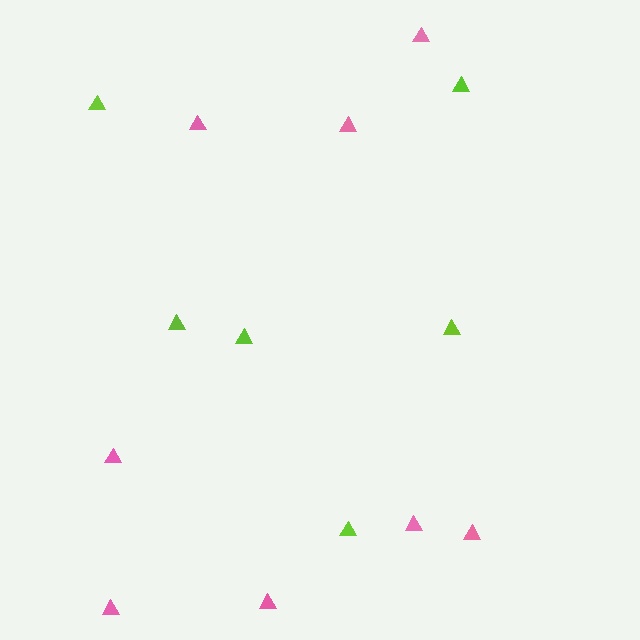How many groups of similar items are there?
There are 2 groups: one group of pink triangles (8) and one group of lime triangles (6).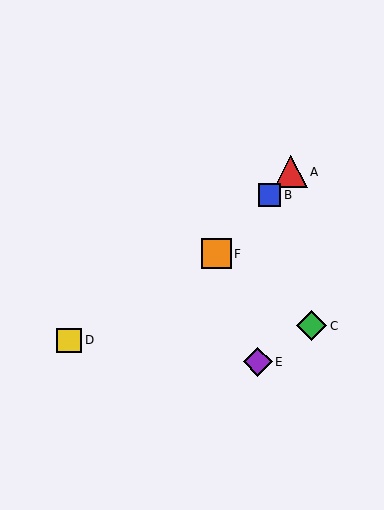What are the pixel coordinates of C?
Object C is at (312, 326).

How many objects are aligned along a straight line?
3 objects (A, B, F) are aligned along a straight line.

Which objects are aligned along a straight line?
Objects A, B, F are aligned along a straight line.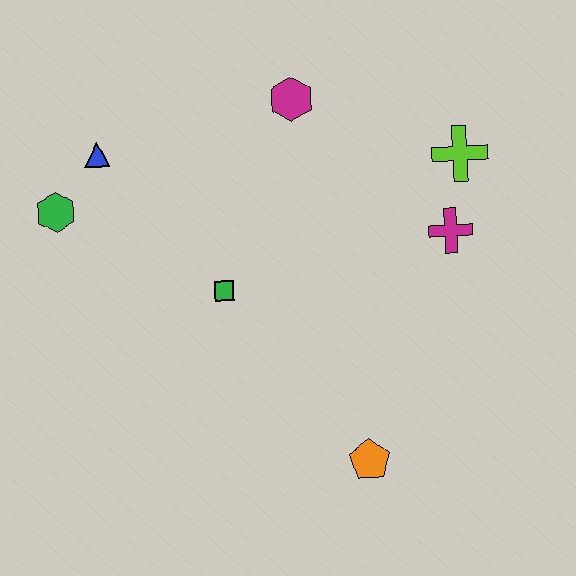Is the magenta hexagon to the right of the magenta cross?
No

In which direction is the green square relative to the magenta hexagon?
The green square is below the magenta hexagon.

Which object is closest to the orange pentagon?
The green square is closest to the orange pentagon.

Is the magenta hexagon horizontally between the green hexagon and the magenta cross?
Yes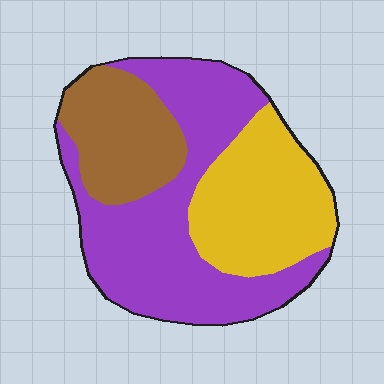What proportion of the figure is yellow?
Yellow covers around 30% of the figure.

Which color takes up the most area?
Purple, at roughly 50%.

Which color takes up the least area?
Brown, at roughly 20%.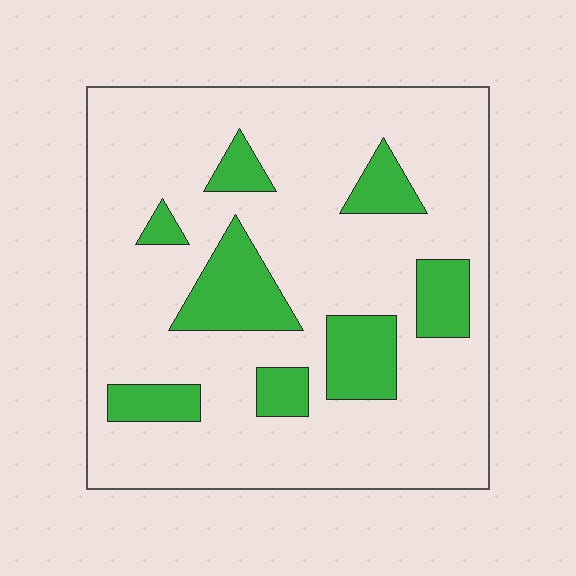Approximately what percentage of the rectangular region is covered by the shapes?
Approximately 20%.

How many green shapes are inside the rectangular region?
8.